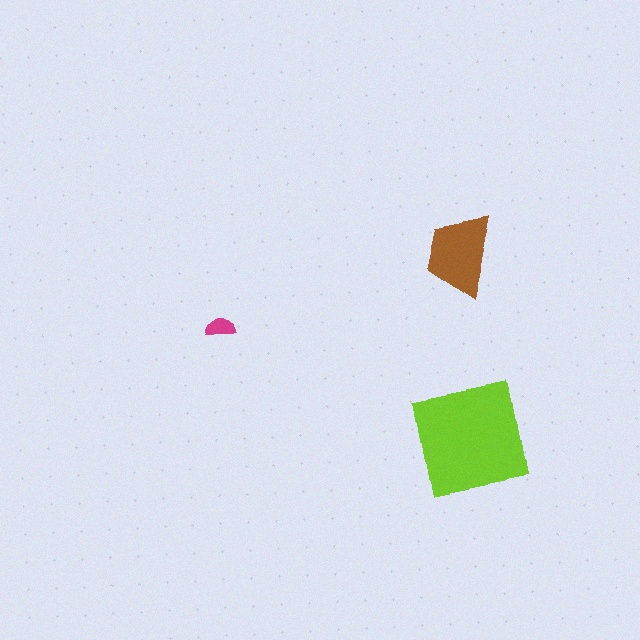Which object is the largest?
The lime square.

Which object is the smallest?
The magenta semicircle.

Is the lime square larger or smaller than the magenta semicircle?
Larger.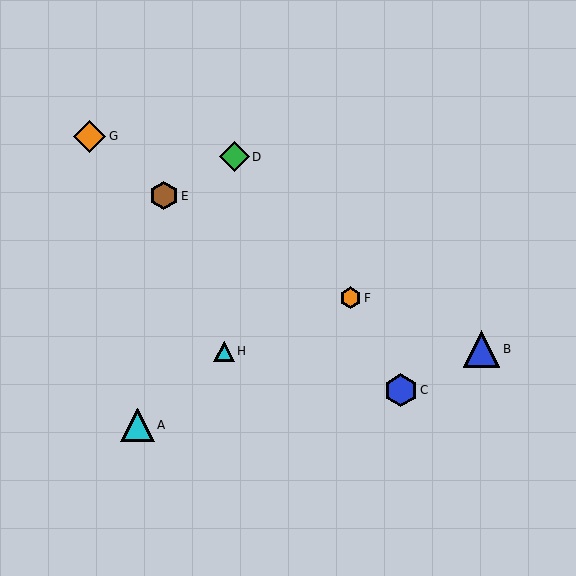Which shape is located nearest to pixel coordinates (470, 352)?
The blue triangle (labeled B) at (482, 349) is nearest to that location.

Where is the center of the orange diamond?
The center of the orange diamond is at (90, 136).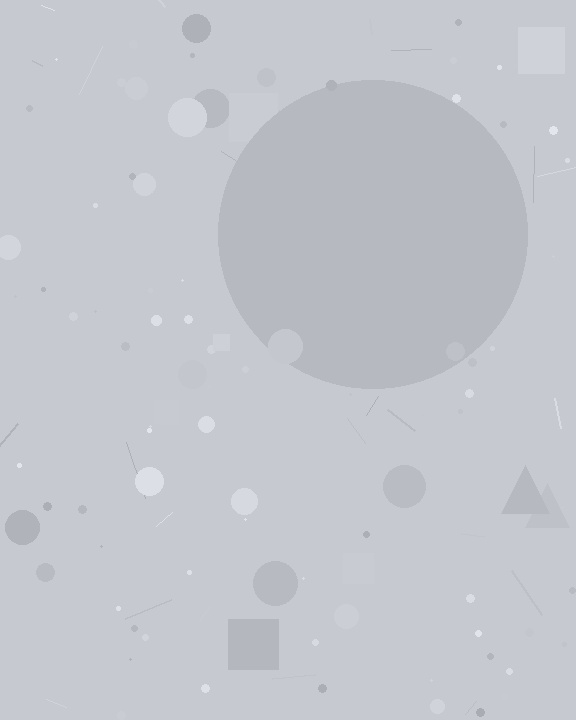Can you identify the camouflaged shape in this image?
The camouflaged shape is a circle.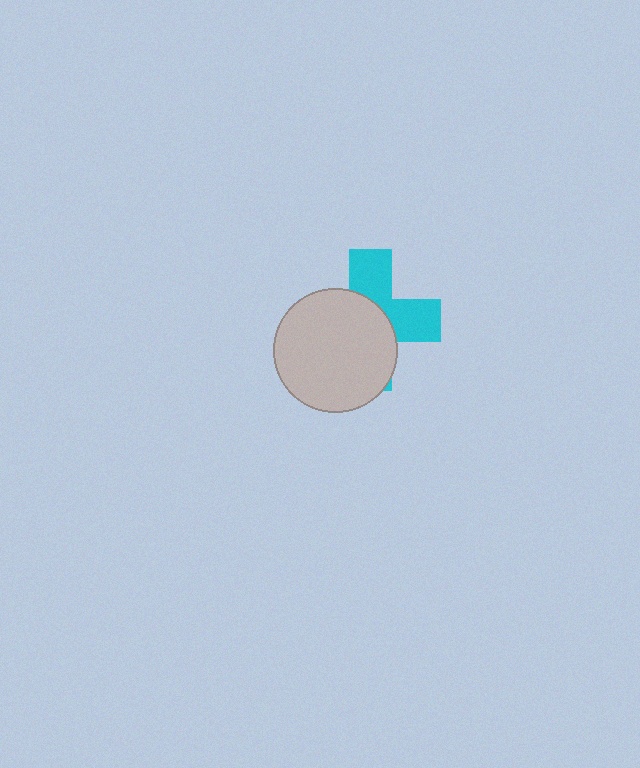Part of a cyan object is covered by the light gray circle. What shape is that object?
It is a cross.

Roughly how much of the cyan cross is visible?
A small part of it is visible (roughly 42%).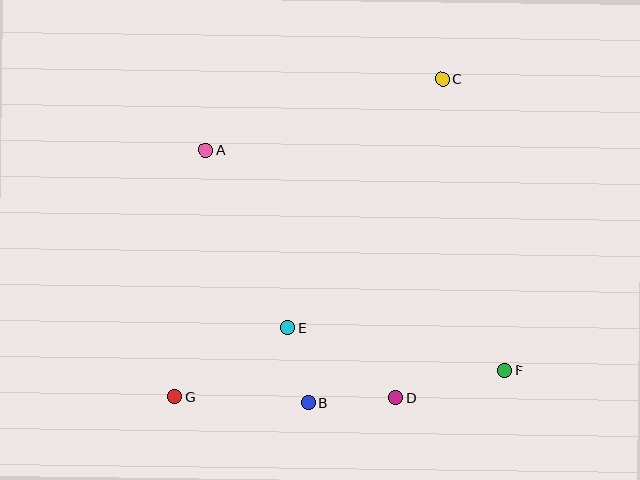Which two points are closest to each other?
Points B and E are closest to each other.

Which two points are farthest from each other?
Points C and G are farthest from each other.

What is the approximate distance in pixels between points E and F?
The distance between E and F is approximately 221 pixels.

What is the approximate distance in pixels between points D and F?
The distance between D and F is approximately 112 pixels.